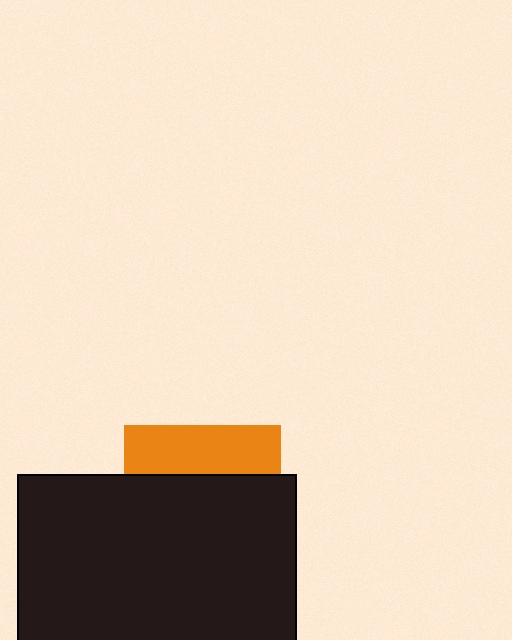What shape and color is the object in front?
The object in front is a black rectangle.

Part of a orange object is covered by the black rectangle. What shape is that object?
It is a square.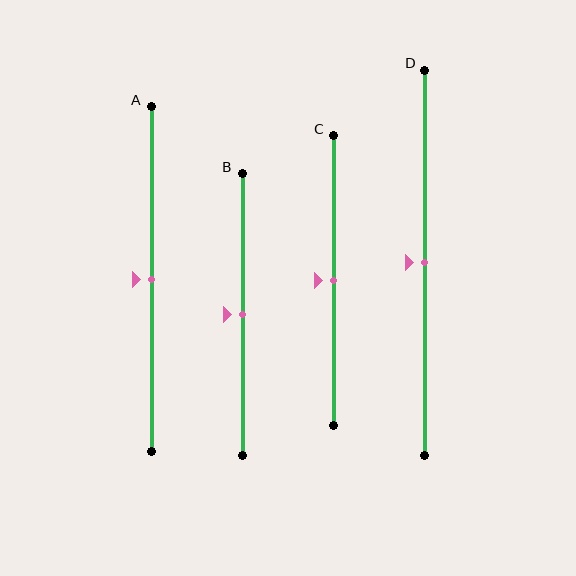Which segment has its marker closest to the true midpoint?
Segment A has its marker closest to the true midpoint.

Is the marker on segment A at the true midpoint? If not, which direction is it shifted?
Yes, the marker on segment A is at the true midpoint.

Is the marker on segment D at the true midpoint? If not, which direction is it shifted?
Yes, the marker on segment D is at the true midpoint.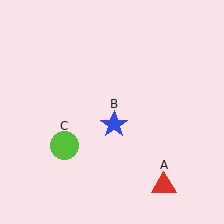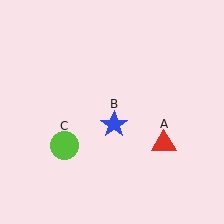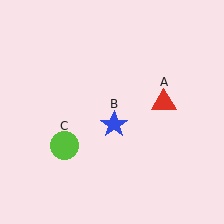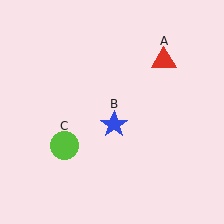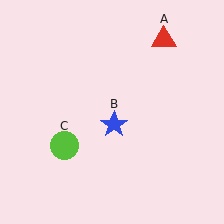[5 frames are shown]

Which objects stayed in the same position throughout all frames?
Blue star (object B) and lime circle (object C) remained stationary.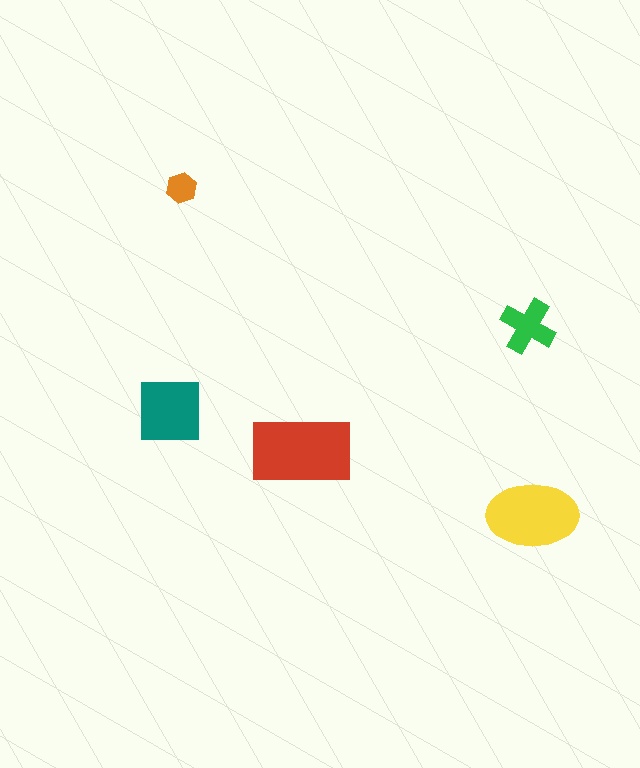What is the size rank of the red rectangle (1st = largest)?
1st.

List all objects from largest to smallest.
The red rectangle, the yellow ellipse, the teal square, the green cross, the orange hexagon.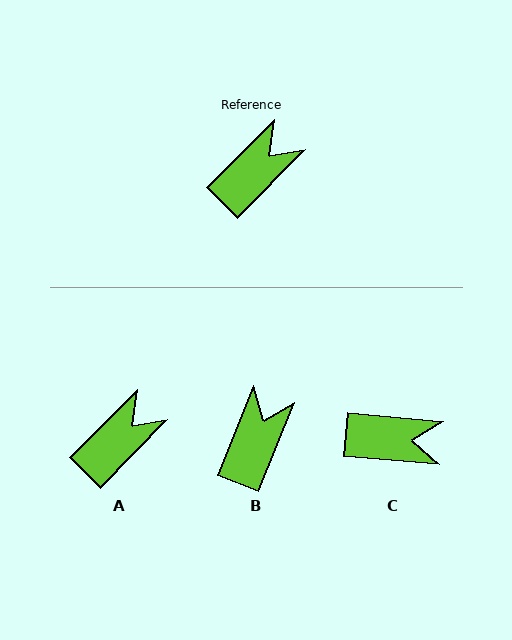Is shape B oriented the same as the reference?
No, it is off by about 23 degrees.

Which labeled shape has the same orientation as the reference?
A.